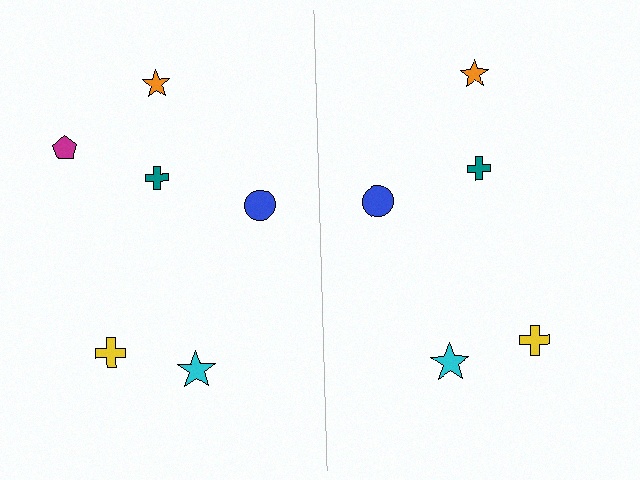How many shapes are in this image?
There are 11 shapes in this image.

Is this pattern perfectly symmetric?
No, the pattern is not perfectly symmetric. A magenta pentagon is missing from the right side.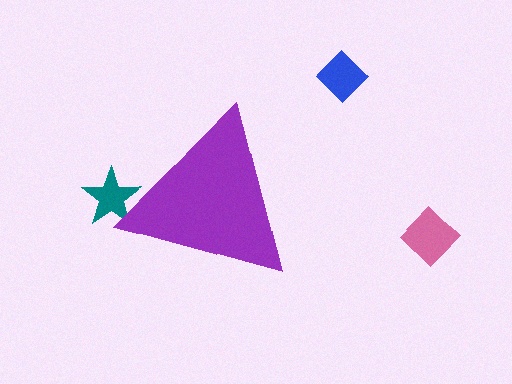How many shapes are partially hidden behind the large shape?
1 shape is partially hidden.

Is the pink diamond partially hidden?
No, the pink diamond is fully visible.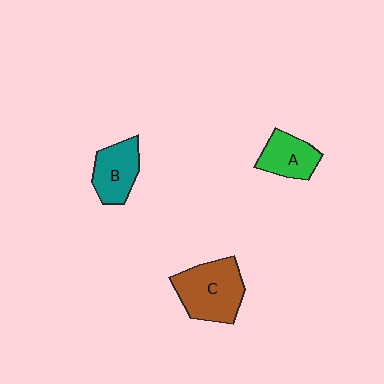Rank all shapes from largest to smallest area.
From largest to smallest: C (brown), B (teal), A (green).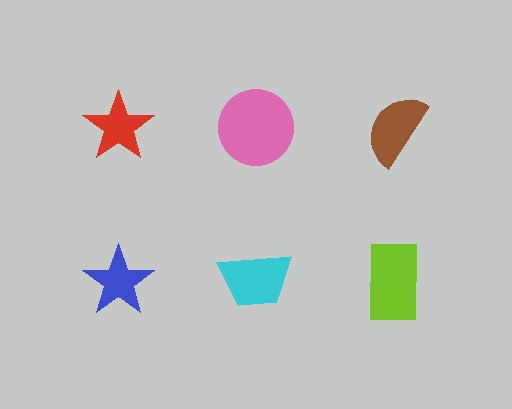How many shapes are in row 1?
3 shapes.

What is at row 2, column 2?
A cyan trapezoid.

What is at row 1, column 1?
A red star.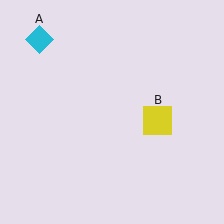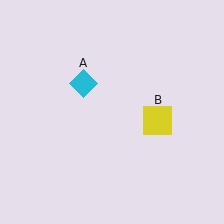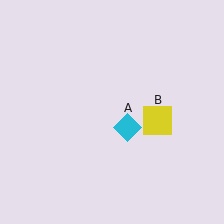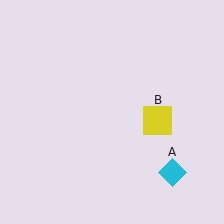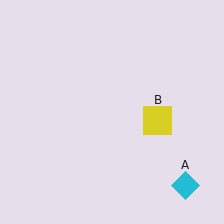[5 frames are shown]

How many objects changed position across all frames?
1 object changed position: cyan diamond (object A).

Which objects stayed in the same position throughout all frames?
Yellow square (object B) remained stationary.